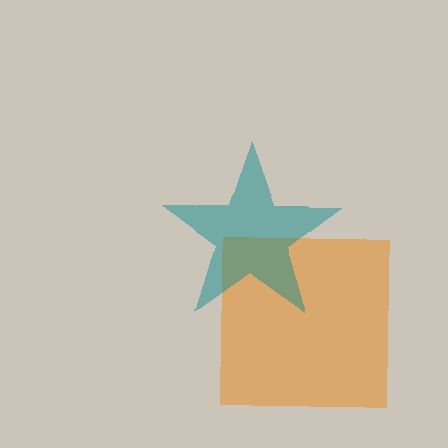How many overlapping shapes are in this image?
There are 2 overlapping shapes in the image.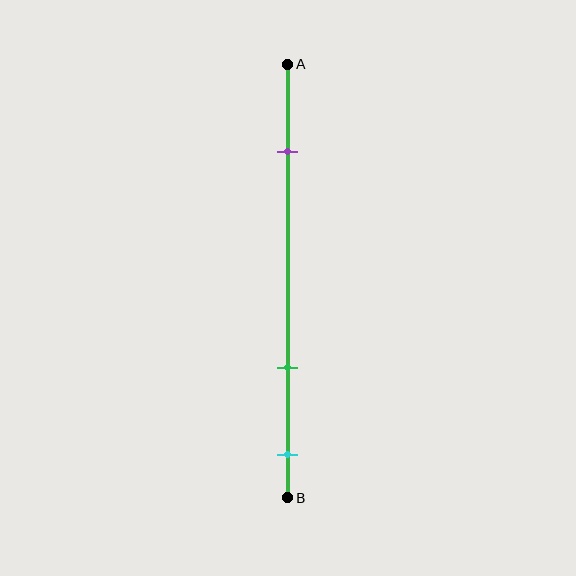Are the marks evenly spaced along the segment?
No, the marks are not evenly spaced.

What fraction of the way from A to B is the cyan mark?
The cyan mark is approximately 90% (0.9) of the way from A to B.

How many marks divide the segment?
There are 3 marks dividing the segment.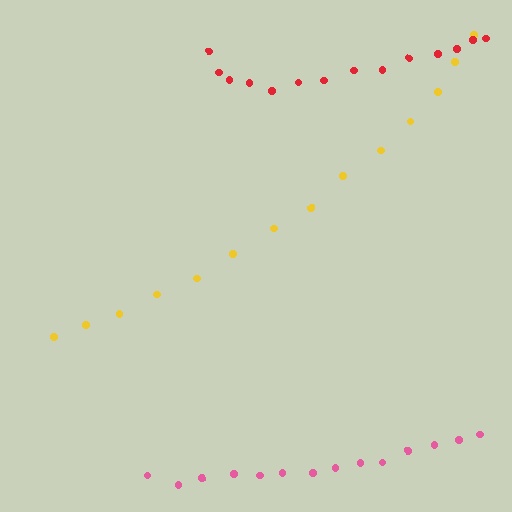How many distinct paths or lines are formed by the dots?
There are 3 distinct paths.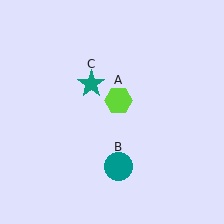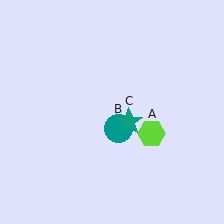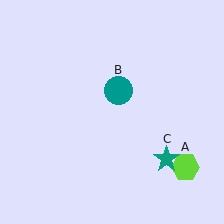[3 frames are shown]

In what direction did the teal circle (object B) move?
The teal circle (object B) moved up.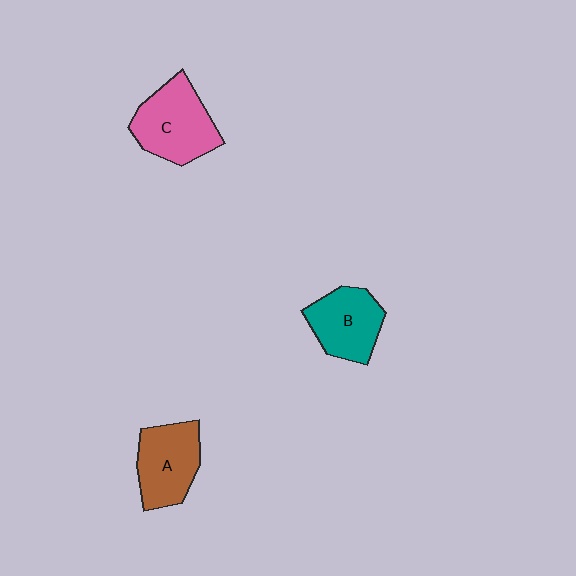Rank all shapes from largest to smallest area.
From largest to smallest: C (pink), A (brown), B (teal).